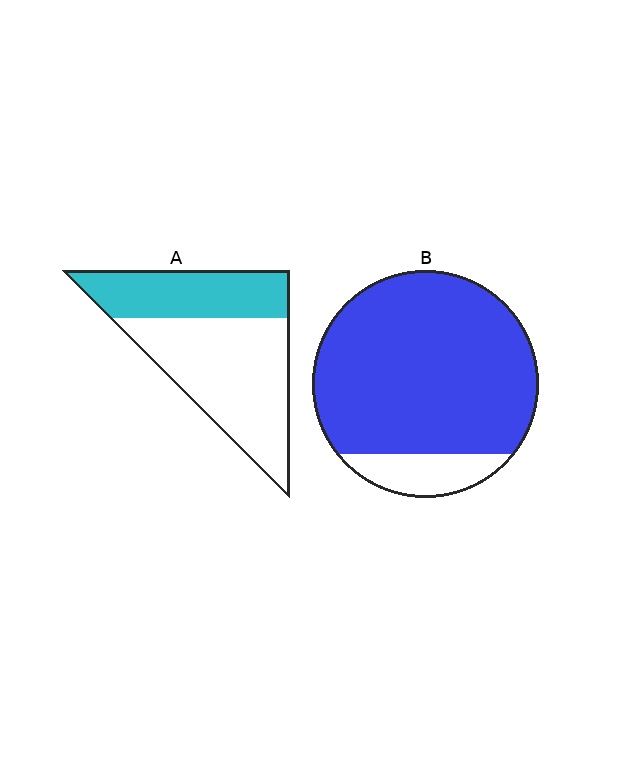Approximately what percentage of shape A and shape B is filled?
A is approximately 40% and B is approximately 85%.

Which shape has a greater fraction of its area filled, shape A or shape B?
Shape B.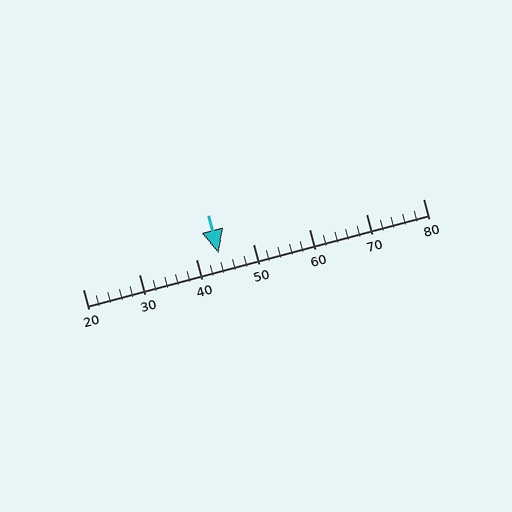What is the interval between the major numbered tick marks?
The major tick marks are spaced 10 units apart.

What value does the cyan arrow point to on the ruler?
The cyan arrow points to approximately 44.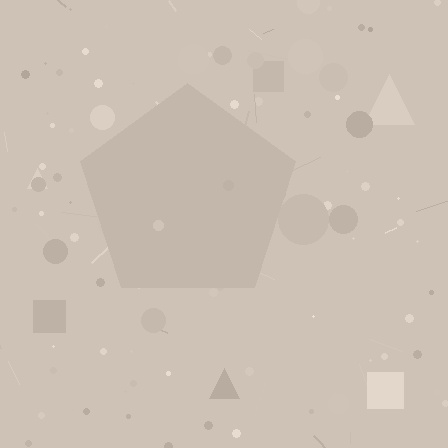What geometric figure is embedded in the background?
A pentagon is embedded in the background.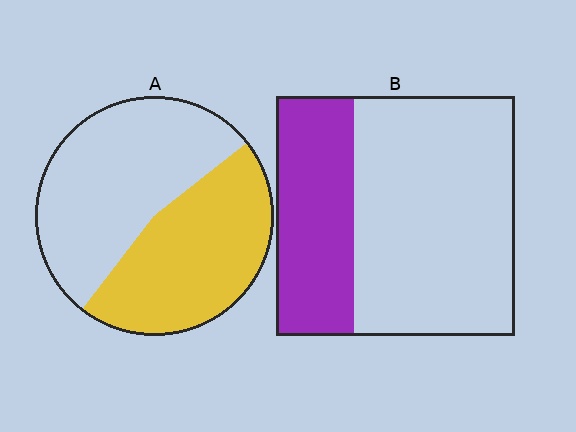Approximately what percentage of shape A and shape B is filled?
A is approximately 45% and B is approximately 35%.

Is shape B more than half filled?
No.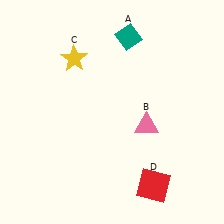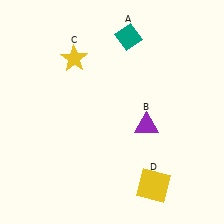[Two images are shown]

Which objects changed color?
B changed from pink to purple. D changed from red to yellow.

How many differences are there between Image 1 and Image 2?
There are 2 differences between the two images.